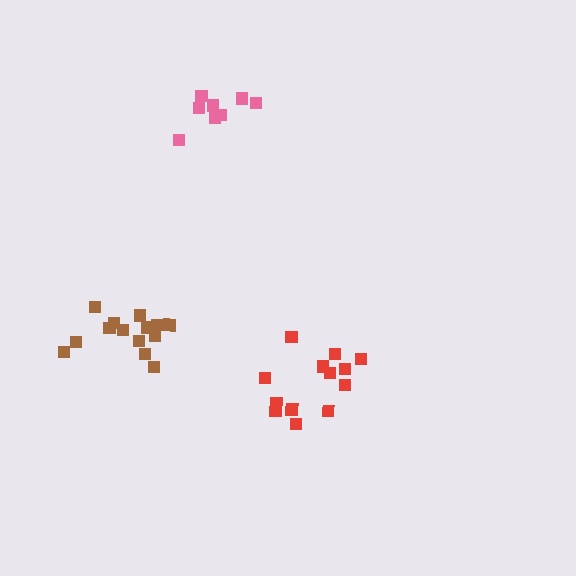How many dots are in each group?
Group 1: 8 dots, Group 2: 14 dots, Group 3: 13 dots (35 total).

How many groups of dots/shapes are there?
There are 3 groups.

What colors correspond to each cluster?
The clusters are colored: pink, brown, red.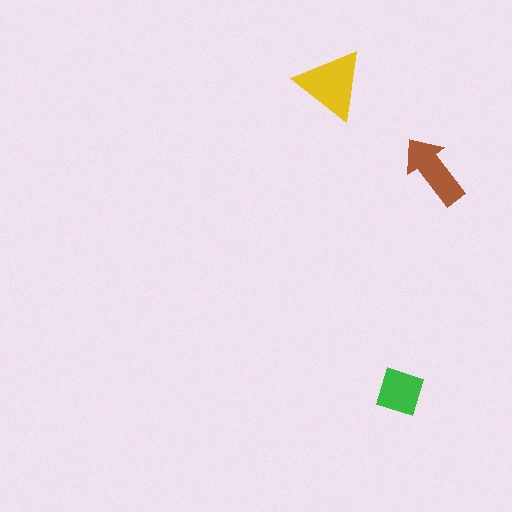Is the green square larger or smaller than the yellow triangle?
Smaller.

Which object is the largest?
The yellow triangle.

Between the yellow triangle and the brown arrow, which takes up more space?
The yellow triangle.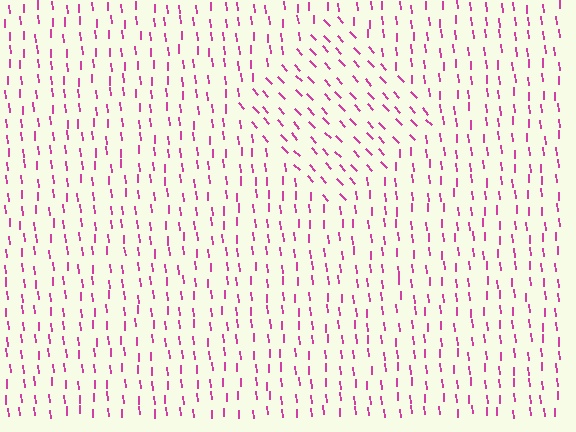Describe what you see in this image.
The image is filled with small magenta line segments. A diamond region in the image has lines oriented differently from the surrounding lines, creating a visible texture boundary.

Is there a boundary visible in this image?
Yes, there is a texture boundary formed by a change in line orientation.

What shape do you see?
I see a diamond.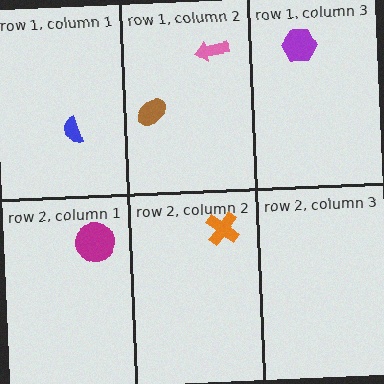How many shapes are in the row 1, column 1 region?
1.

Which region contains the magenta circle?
The row 2, column 1 region.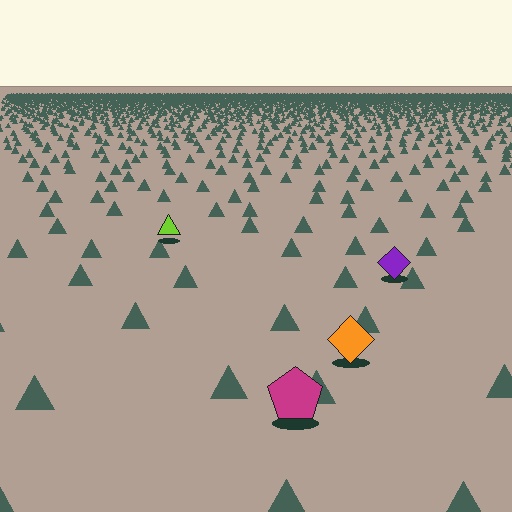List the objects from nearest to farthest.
From nearest to farthest: the magenta pentagon, the orange diamond, the purple diamond, the lime triangle.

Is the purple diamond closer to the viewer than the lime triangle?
Yes. The purple diamond is closer — you can tell from the texture gradient: the ground texture is coarser near it.